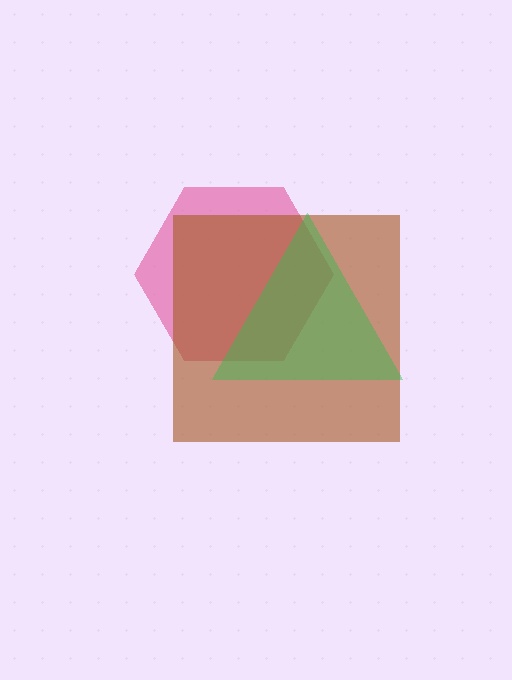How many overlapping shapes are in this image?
There are 3 overlapping shapes in the image.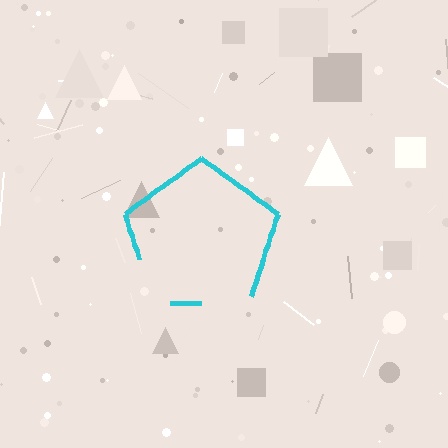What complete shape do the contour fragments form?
The contour fragments form a pentagon.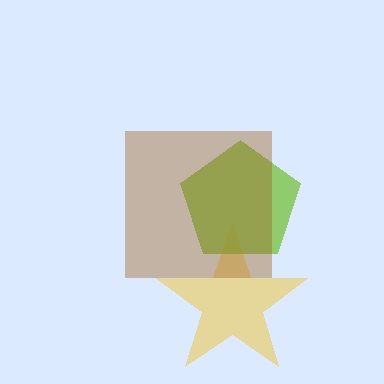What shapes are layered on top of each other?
The layered shapes are: a yellow star, a lime pentagon, a brown square.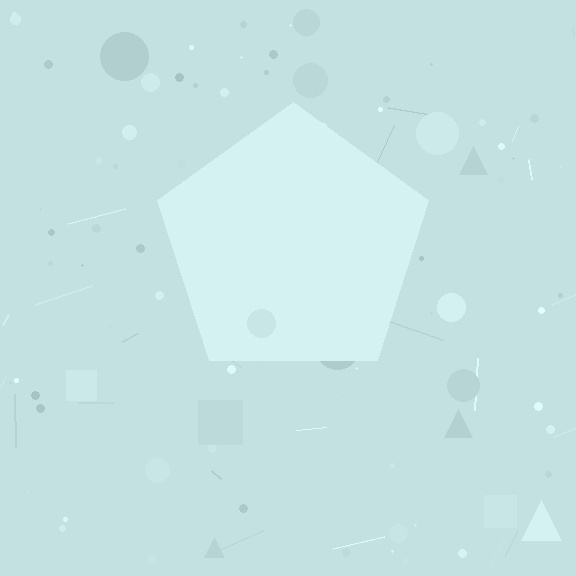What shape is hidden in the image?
A pentagon is hidden in the image.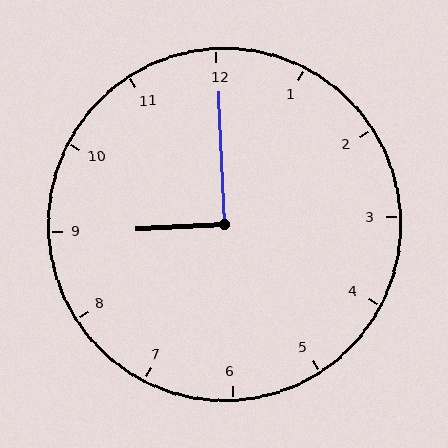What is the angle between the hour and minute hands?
Approximately 90 degrees.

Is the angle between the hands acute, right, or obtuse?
It is right.